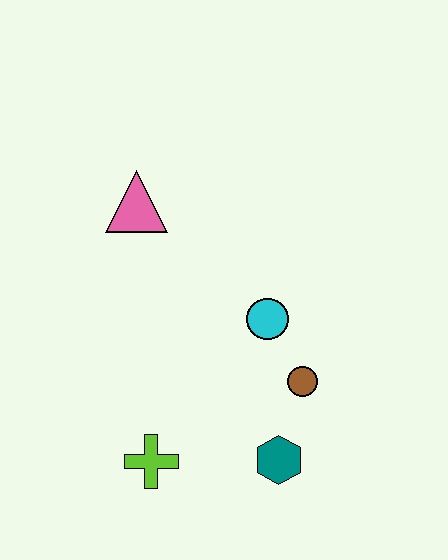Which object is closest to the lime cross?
The teal hexagon is closest to the lime cross.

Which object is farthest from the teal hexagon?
The pink triangle is farthest from the teal hexagon.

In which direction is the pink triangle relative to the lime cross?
The pink triangle is above the lime cross.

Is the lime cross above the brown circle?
No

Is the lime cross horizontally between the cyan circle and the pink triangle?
Yes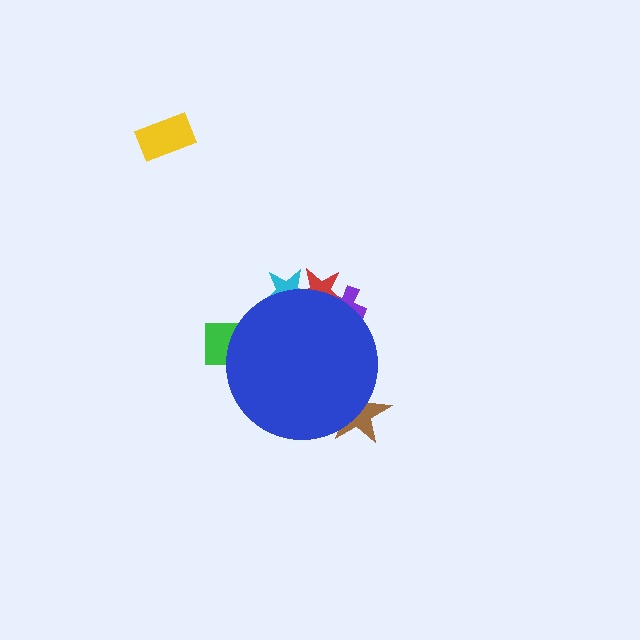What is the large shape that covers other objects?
A blue circle.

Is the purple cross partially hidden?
Yes, the purple cross is partially hidden behind the blue circle.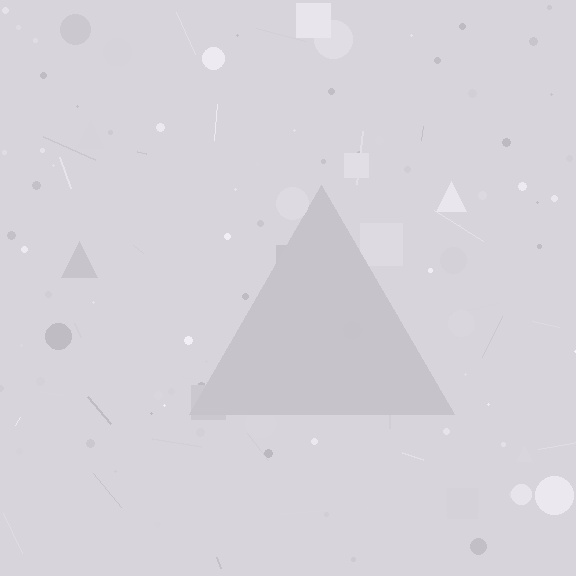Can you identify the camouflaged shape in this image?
The camouflaged shape is a triangle.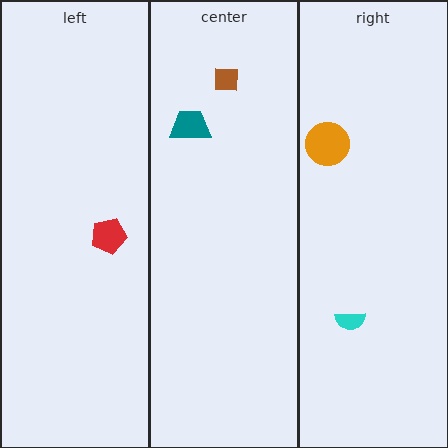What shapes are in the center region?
The teal trapezoid, the brown square.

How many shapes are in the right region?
2.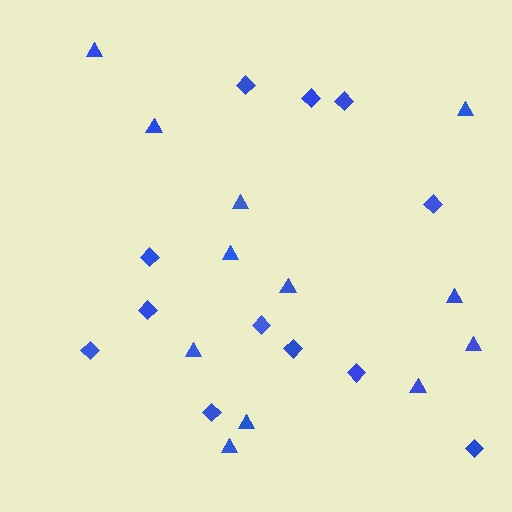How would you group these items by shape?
There are 2 groups: one group of diamonds (12) and one group of triangles (12).